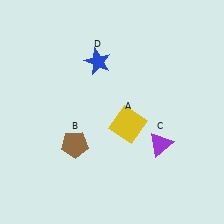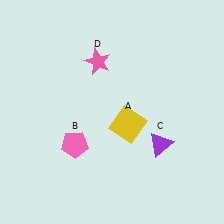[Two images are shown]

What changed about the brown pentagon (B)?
In Image 1, B is brown. In Image 2, it changed to pink.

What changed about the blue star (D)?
In Image 1, D is blue. In Image 2, it changed to pink.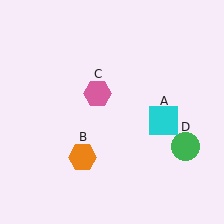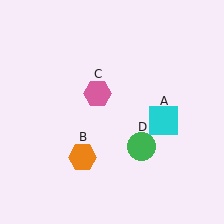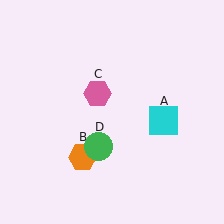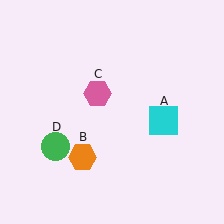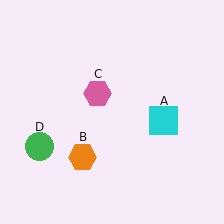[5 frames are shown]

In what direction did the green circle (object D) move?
The green circle (object D) moved left.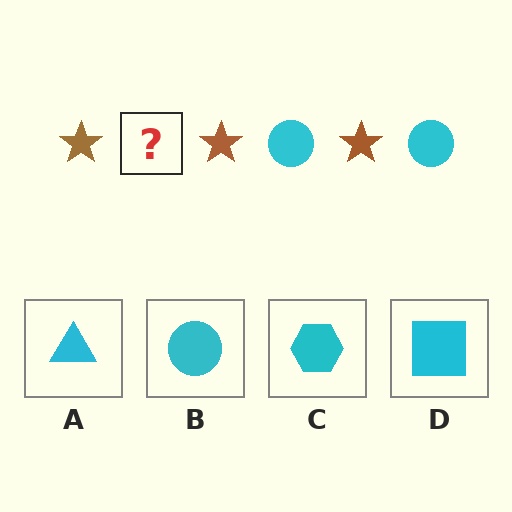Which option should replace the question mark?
Option B.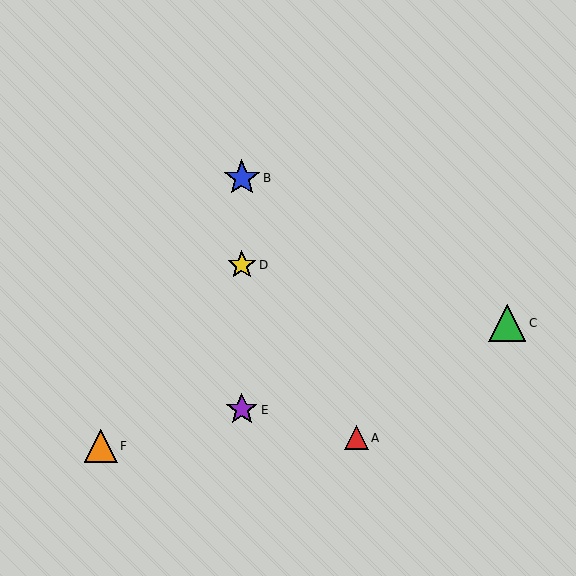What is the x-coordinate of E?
Object E is at x≈242.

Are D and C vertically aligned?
No, D is at x≈242 and C is at x≈507.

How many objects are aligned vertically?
3 objects (B, D, E) are aligned vertically.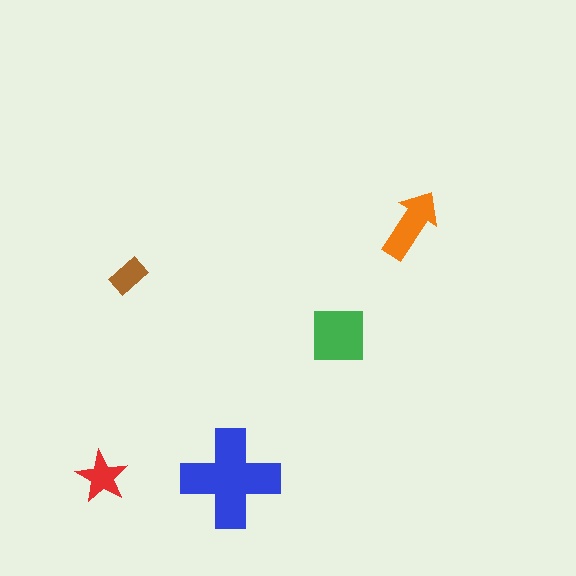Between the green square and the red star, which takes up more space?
The green square.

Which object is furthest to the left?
The red star is leftmost.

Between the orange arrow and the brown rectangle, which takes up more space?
The orange arrow.